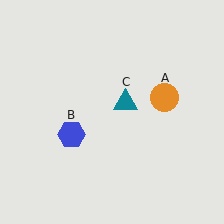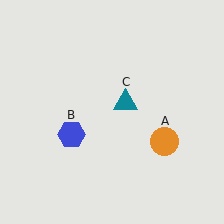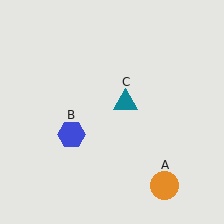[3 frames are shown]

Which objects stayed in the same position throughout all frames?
Blue hexagon (object B) and teal triangle (object C) remained stationary.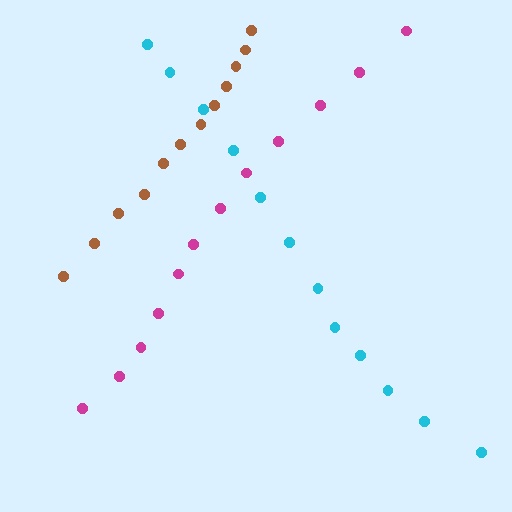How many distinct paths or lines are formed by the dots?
There are 3 distinct paths.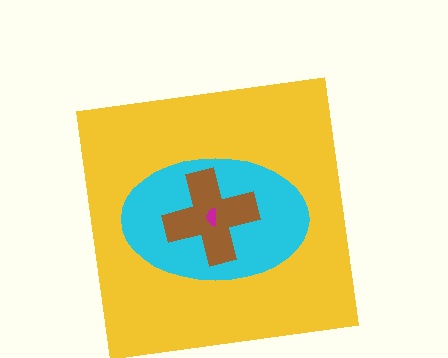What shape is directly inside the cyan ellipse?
The brown cross.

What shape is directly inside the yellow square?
The cyan ellipse.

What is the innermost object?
The magenta semicircle.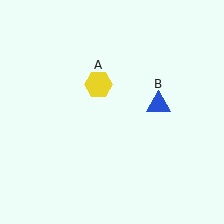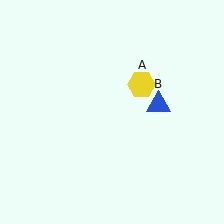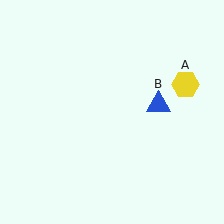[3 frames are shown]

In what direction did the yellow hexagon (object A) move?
The yellow hexagon (object A) moved right.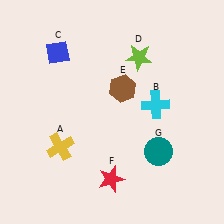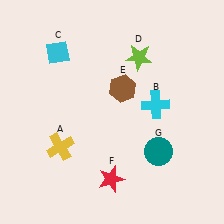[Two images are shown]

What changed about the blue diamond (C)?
In Image 1, C is blue. In Image 2, it changed to cyan.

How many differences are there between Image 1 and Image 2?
There is 1 difference between the two images.